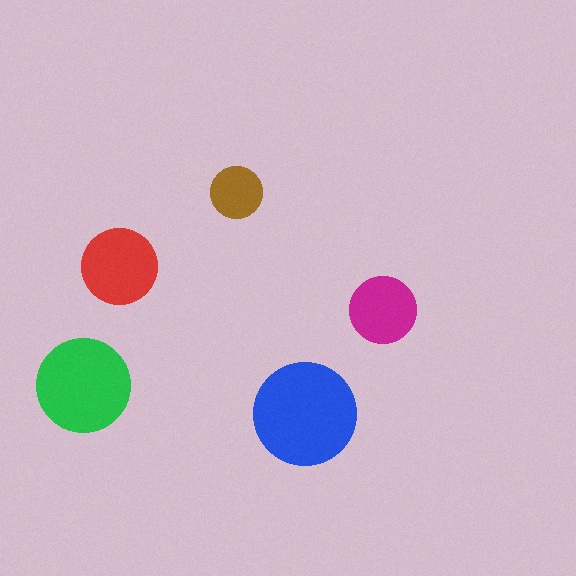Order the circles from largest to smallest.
the blue one, the green one, the red one, the magenta one, the brown one.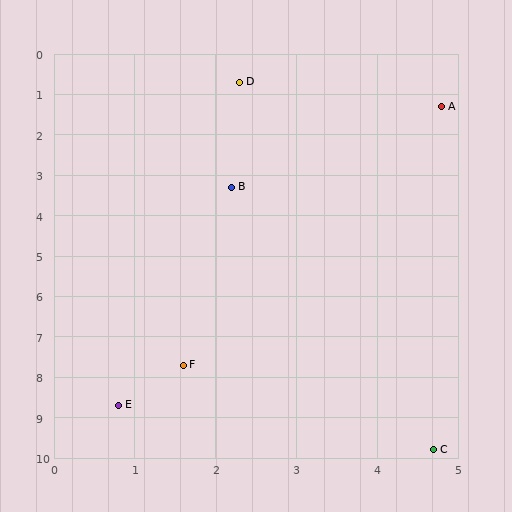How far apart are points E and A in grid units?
Points E and A are about 8.4 grid units apart.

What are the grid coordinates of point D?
Point D is at approximately (2.3, 0.7).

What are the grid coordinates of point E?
Point E is at approximately (0.8, 8.7).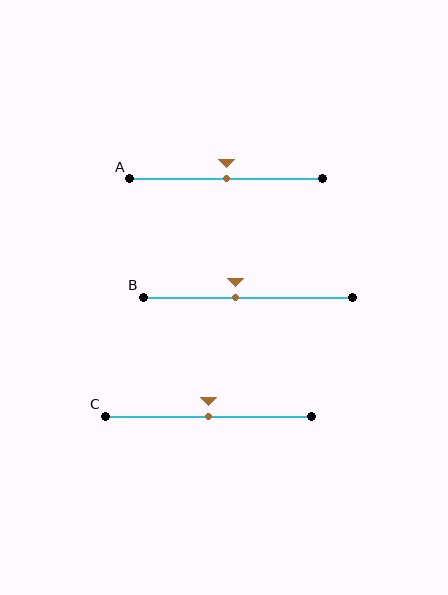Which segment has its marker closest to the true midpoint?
Segment A has its marker closest to the true midpoint.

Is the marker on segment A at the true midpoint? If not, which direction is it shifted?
Yes, the marker on segment A is at the true midpoint.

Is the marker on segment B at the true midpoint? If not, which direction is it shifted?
No, the marker on segment B is shifted to the left by about 6% of the segment length.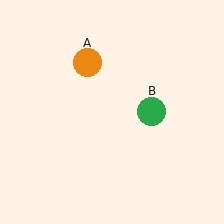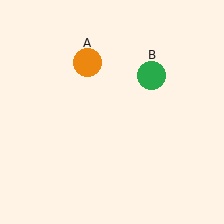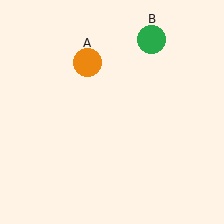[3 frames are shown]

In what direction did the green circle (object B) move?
The green circle (object B) moved up.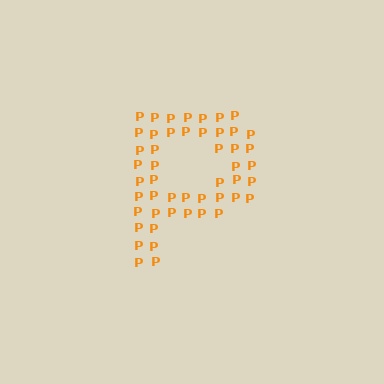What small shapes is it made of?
It is made of small letter P's.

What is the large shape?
The large shape is the letter P.